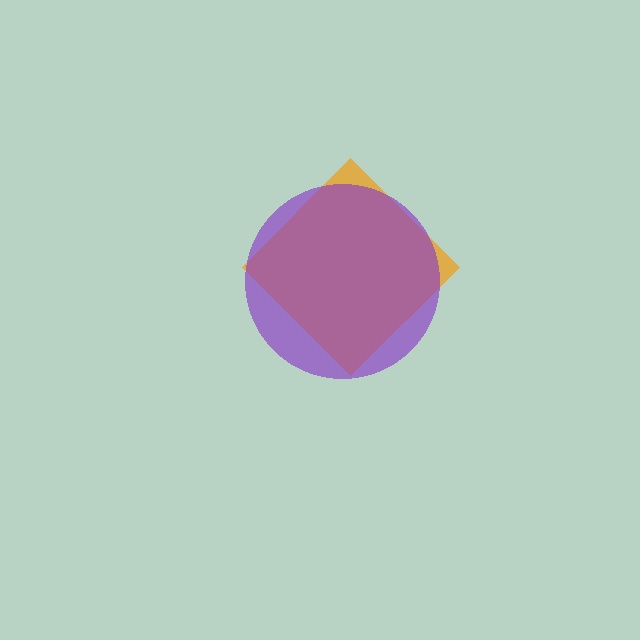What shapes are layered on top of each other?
The layered shapes are: an orange diamond, a purple circle.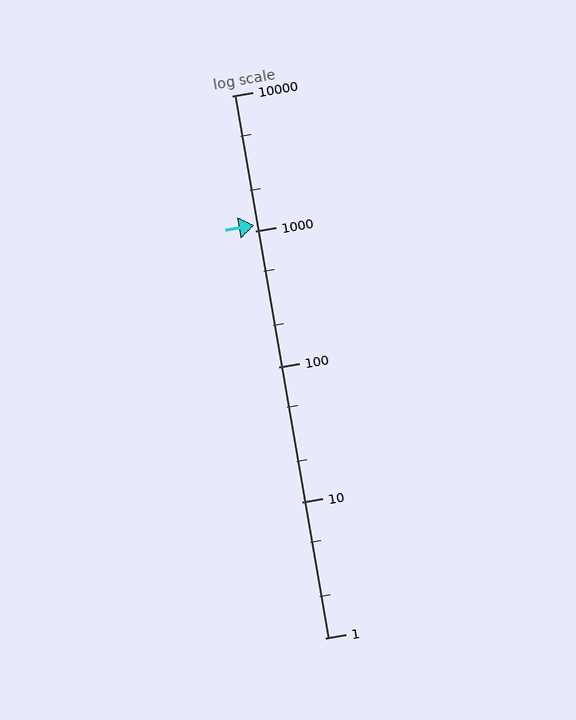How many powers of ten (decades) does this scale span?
The scale spans 4 decades, from 1 to 10000.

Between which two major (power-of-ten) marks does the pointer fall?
The pointer is between 1000 and 10000.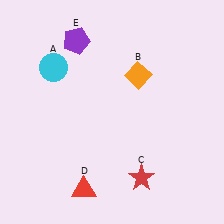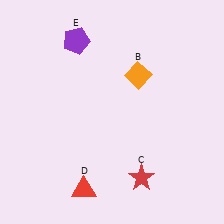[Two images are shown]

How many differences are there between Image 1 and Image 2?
There is 1 difference between the two images.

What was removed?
The cyan circle (A) was removed in Image 2.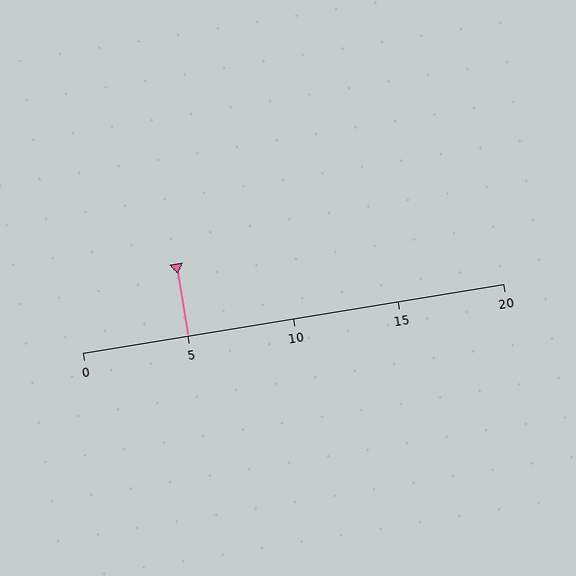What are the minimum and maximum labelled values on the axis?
The axis runs from 0 to 20.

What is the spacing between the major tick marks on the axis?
The major ticks are spaced 5 apart.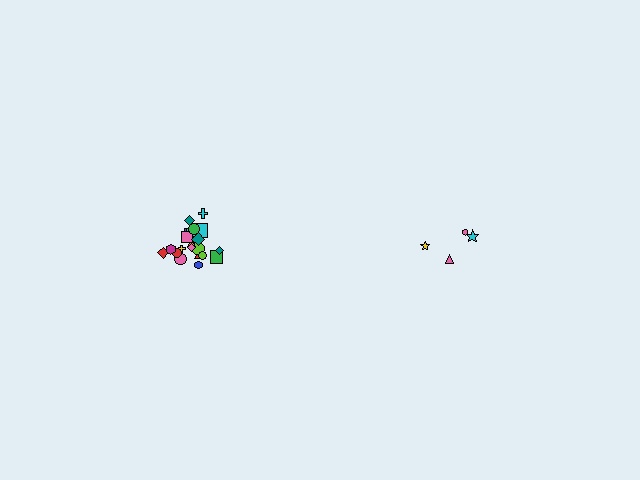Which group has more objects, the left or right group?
The left group.